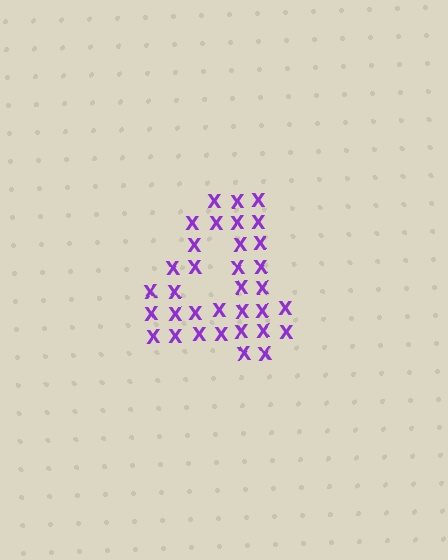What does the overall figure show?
The overall figure shows the digit 4.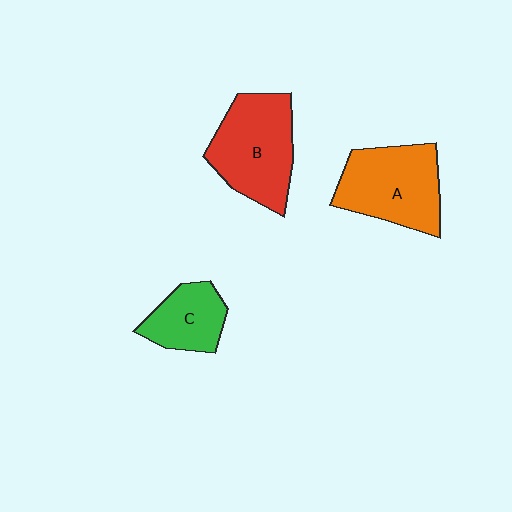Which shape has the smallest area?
Shape C (green).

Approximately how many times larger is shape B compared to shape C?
Approximately 1.7 times.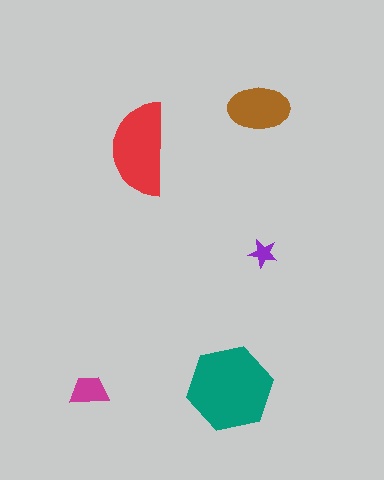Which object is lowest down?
The magenta trapezoid is bottommost.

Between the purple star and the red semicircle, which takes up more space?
The red semicircle.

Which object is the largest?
The teal hexagon.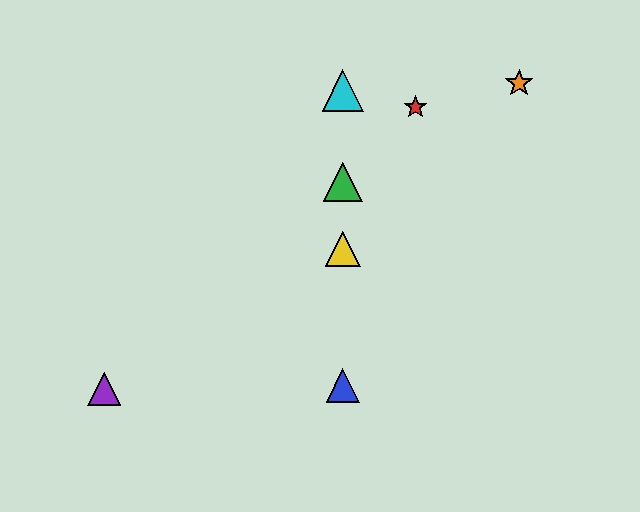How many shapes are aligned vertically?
4 shapes (the blue triangle, the green triangle, the yellow triangle, the cyan triangle) are aligned vertically.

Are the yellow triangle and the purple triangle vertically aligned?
No, the yellow triangle is at x≈343 and the purple triangle is at x≈104.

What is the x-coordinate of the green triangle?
The green triangle is at x≈343.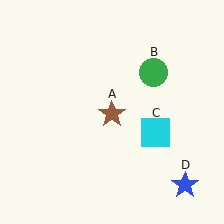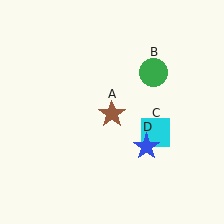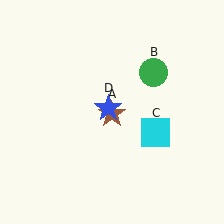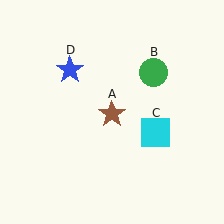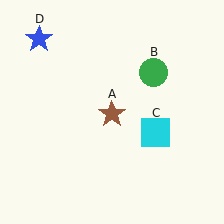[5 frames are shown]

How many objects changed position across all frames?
1 object changed position: blue star (object D).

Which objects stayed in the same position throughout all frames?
Brown star (object A) and green circle (object B) and cyan square (object C) remained stationary.